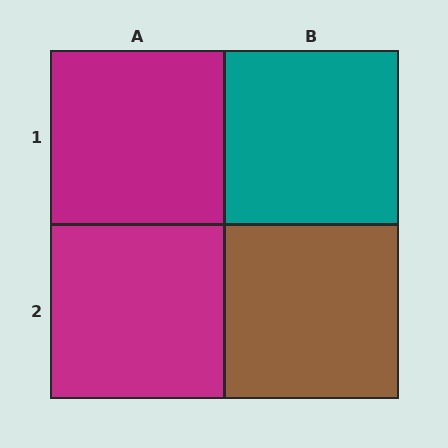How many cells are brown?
1 cell is brown.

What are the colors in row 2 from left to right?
Magenta, brown.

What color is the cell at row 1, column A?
Magenta.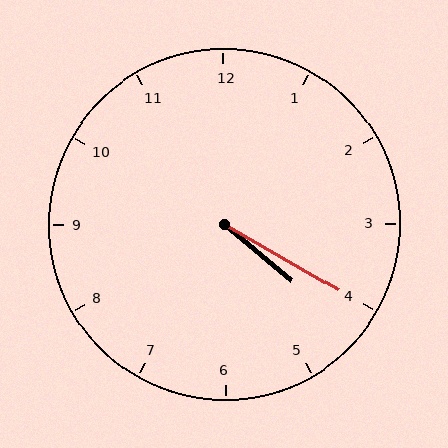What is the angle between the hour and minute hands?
Approximately 10 degrees.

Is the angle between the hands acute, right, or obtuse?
It is acute.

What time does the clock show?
4:20.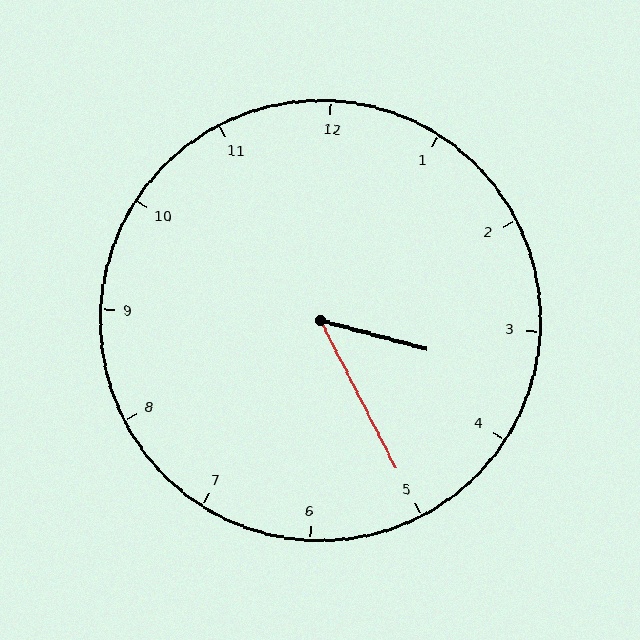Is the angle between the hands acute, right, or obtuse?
It is acute.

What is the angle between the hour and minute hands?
Approximately 48 degrees.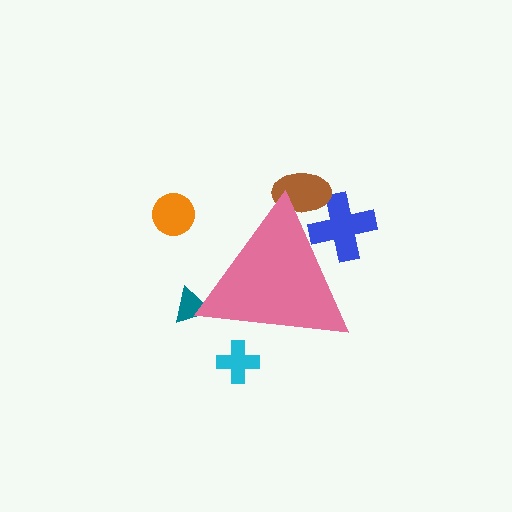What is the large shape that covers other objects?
A pink triangle.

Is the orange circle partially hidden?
No, the orange circle is fully visible.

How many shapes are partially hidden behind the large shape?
4 shapes are partially hidden.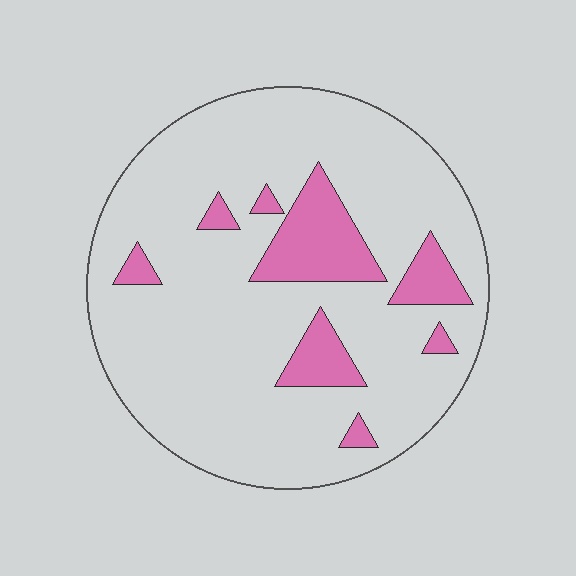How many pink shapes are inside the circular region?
8.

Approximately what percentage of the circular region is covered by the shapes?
Approximately 15%.